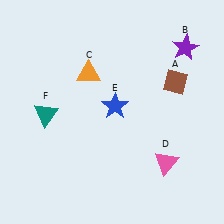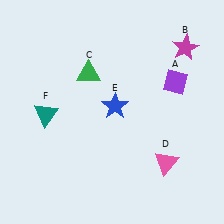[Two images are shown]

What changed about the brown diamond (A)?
In Image 1, A is brown. In Image 2, it changed to purple.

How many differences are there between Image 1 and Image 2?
There are 3 differences between the two images.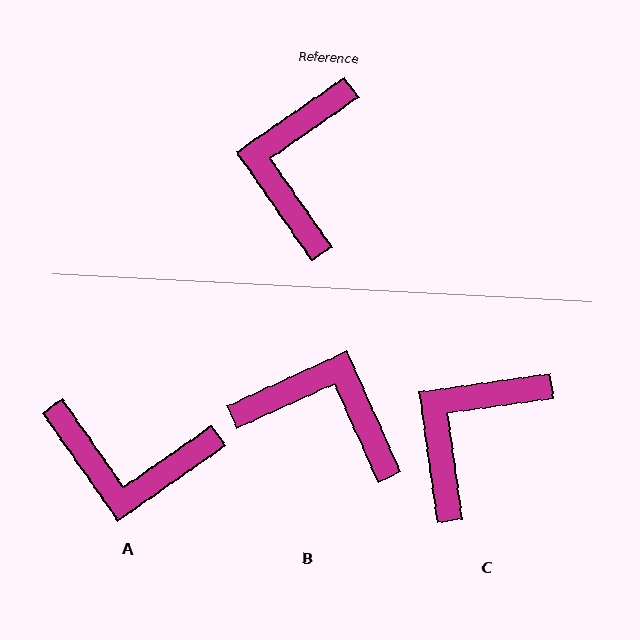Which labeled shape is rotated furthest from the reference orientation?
B, about 101 degrees away.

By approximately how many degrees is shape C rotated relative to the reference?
Approximately 27 degrees clockwise.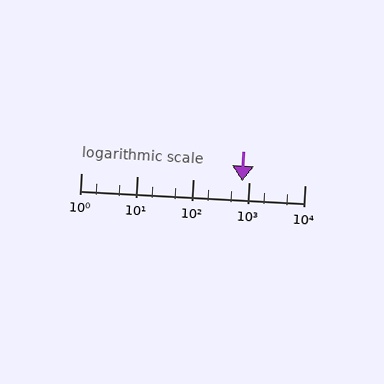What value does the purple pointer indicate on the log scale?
The pointer indicates approximately 770.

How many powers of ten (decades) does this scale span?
The scale spans 4 decades, from 1 to 10000.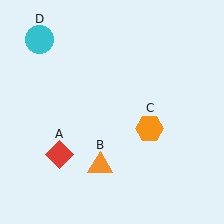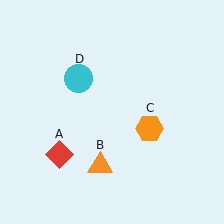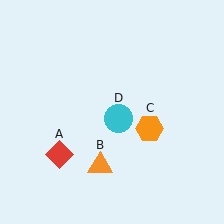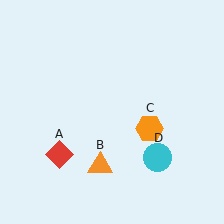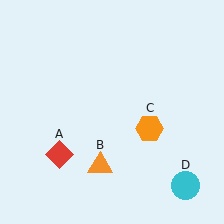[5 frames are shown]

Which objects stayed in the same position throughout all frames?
Red diamond (object A) and orange triangle (object B) and orange hexagon (object C) remained stationary.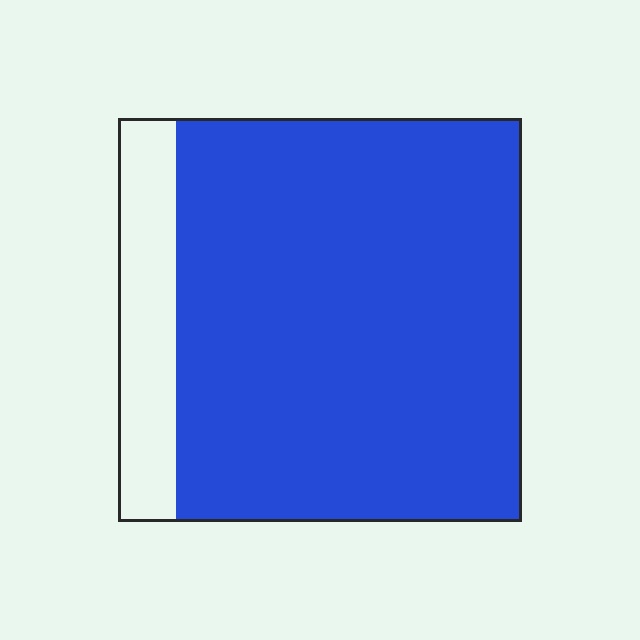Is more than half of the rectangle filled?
Yes.